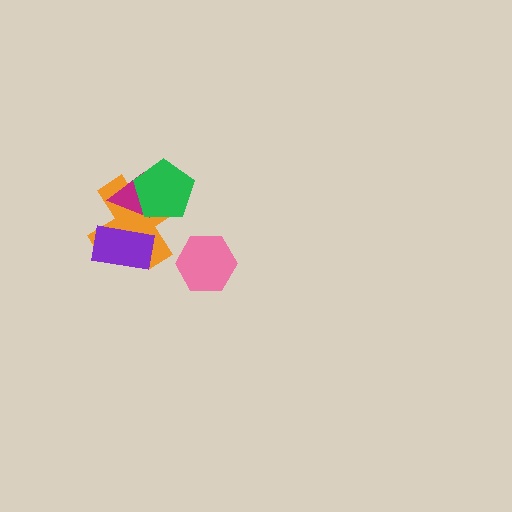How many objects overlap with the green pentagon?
2 objects overlap with the green pentagon.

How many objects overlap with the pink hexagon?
0 objects overlap with the pink hexagon.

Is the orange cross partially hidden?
Yes, it is partially covered by another shape.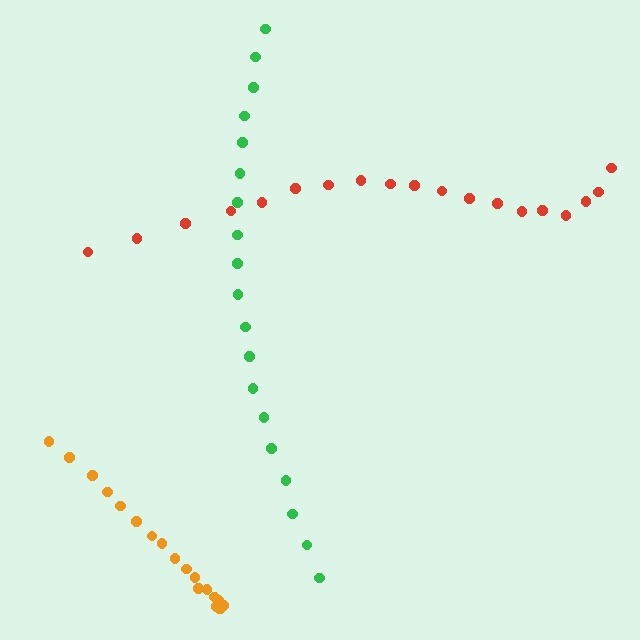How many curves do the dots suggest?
There are 3 distinct paths.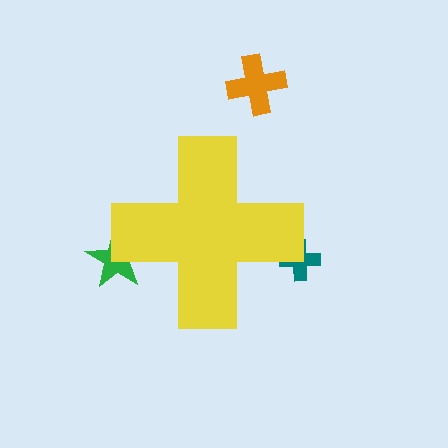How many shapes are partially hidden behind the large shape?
2 shapes are partially hidden.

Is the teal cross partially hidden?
Yes, the teal cross is partially hidden behind the yellow cross.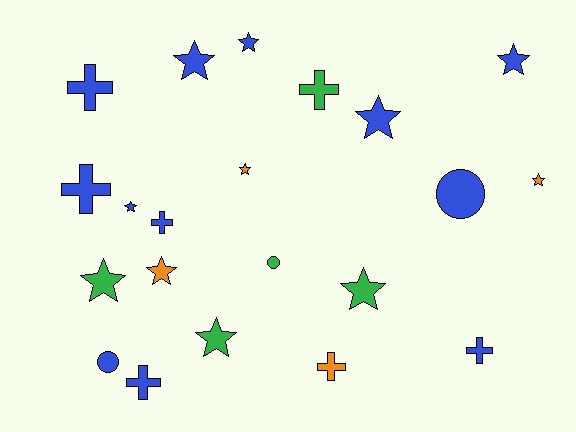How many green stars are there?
There are 3 green stars.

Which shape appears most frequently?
Star, with 11 objects.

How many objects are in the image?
There are 21 objects.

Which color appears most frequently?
Blue, with 12 objects.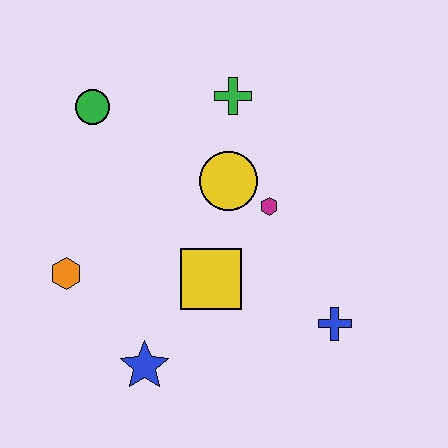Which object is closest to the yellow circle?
The magenta hexagon is closest to the yellow circle.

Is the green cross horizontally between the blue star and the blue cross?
Yes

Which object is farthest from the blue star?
The green cross is farthest from the blue star.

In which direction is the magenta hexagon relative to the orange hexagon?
The magenta hexagon is to the right of the orange hexagon.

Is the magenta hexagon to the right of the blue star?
Yes